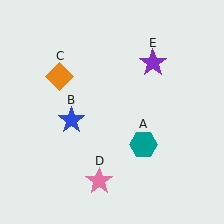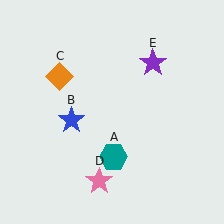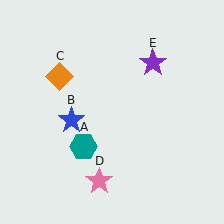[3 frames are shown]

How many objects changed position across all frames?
1 object changed position: teal hexagon (object A).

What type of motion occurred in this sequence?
The teal hexagon (object A) rotated clockwise around the center of the scene.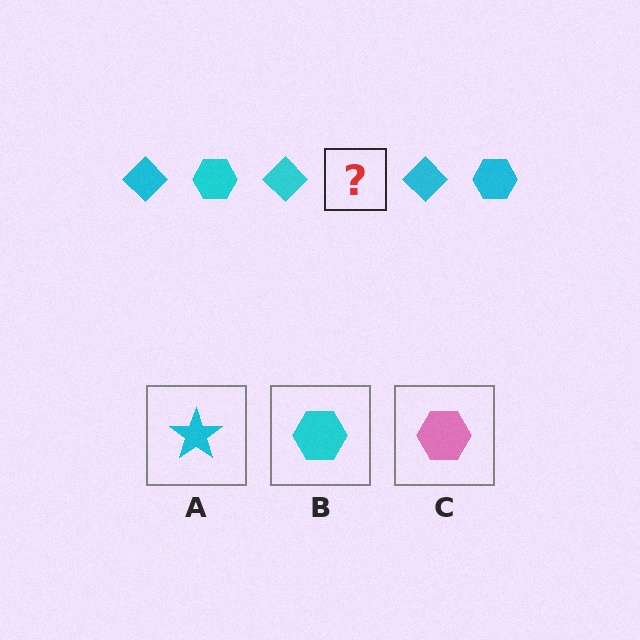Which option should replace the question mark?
Option B.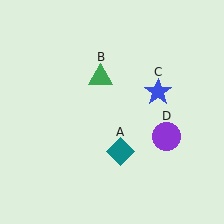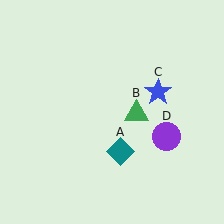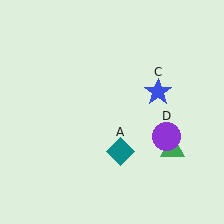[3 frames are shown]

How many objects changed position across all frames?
1 object changed position: green triangle (object B).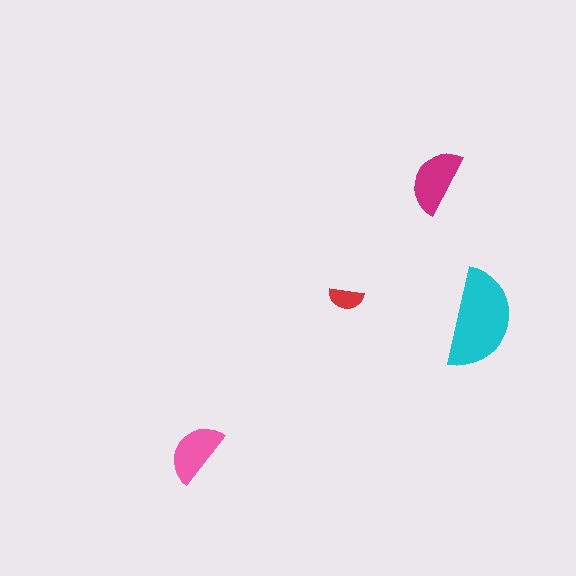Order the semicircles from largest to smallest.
the cyan one, the magenta one, the pink one, the red one.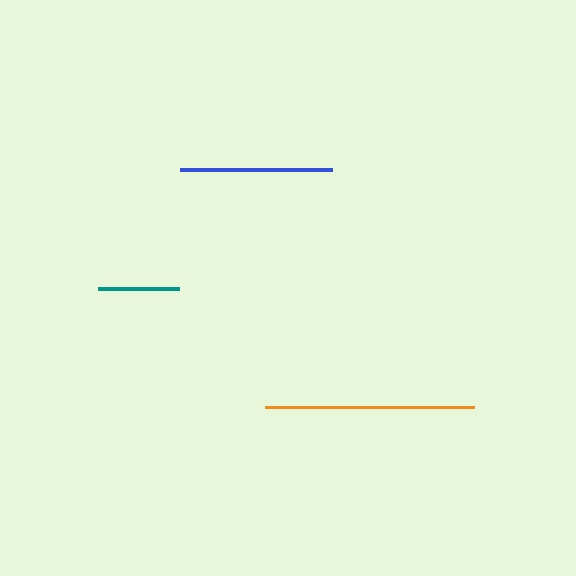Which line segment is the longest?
The orange line is the longest at approximately 209 pixels.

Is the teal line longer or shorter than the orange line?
The orange line is longer than the teal line.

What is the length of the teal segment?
The teal segment is approximately 81 pixels long.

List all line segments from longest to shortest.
From longest to shortest: orange, blue, teal.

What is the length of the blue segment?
The blue segment is approximately 152 pixels long.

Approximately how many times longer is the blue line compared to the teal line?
The blue line is approximately 1.9 times the length of the teal line.